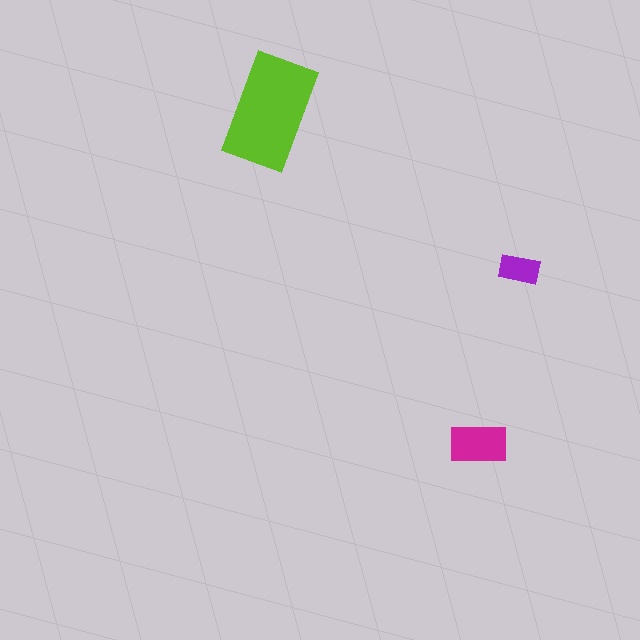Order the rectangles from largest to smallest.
the lime one, the magenta one, the purple one.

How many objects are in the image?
There are 3 objects in the image.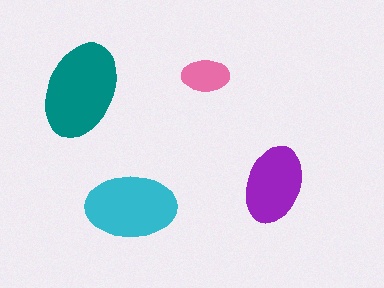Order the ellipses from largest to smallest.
the teal one, the cyan one, the purple one, the pink one.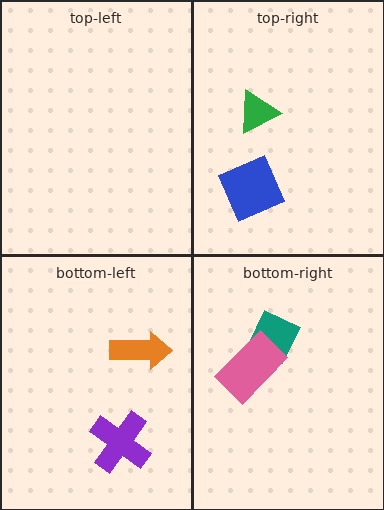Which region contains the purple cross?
The bottom-left region.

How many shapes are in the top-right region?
2.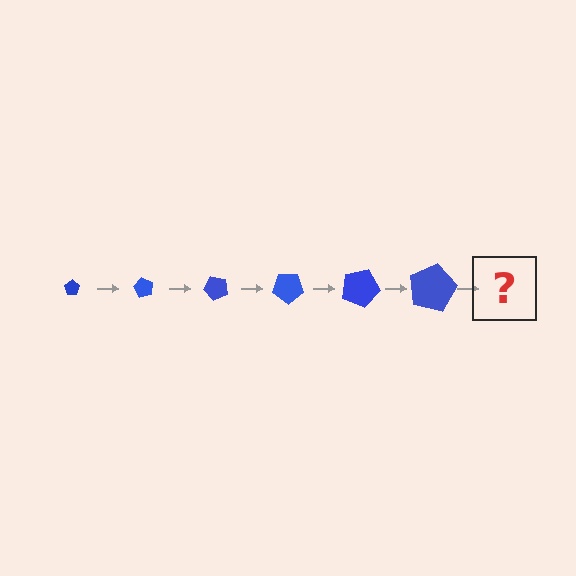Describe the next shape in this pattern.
It should be a pentagon, larger than the previous one and rotated 360 degrees from the start.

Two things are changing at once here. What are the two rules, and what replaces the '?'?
The two rules are that the pentagon grows larger each step and it rotates 60 degrees each step. The '?' should be a pentagon, larger than the previous one and rotated 360 degrees from the start.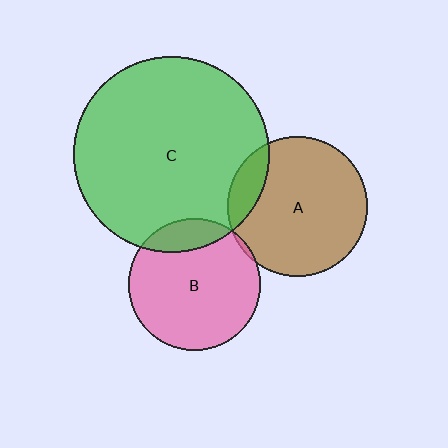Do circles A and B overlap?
Yes.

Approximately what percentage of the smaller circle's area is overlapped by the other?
Approximately 5%.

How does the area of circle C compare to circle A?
Approximately 2.0 times.